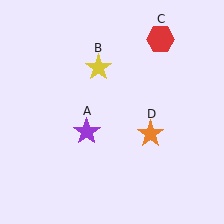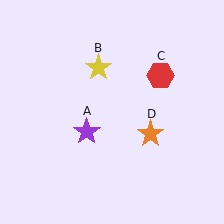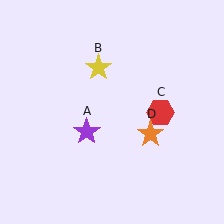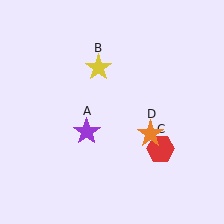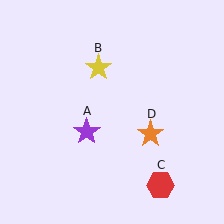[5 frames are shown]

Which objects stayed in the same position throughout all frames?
Purple star (object A) and yellow star (object B) and orange star (object D) remained stationary.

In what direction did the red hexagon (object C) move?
The red hexagon (object C) moved down.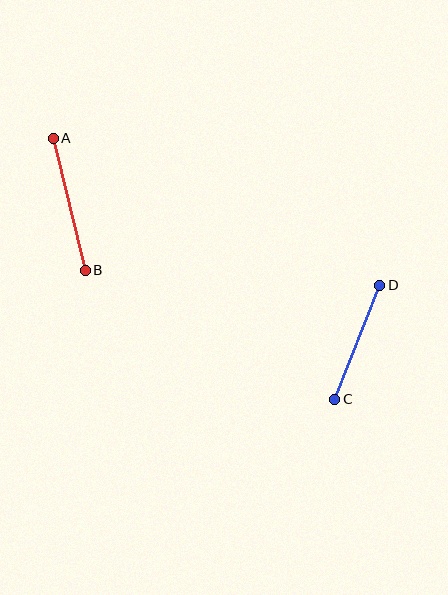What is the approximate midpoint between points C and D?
The midpoint is at approximately (357, 342) pixels.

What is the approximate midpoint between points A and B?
The midpoint is at approximately (69, 204) pixels.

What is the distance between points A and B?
The distance is approximately 136 pixels.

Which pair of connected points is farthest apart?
Points A and B are farthest apart.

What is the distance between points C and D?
The distance is approximately 123 pixels.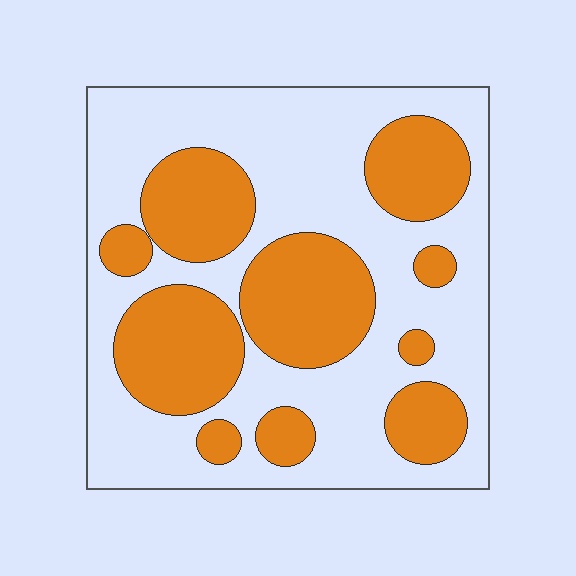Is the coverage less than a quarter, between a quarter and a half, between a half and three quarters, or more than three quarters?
Between a quarter and a half.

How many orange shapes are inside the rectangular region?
10.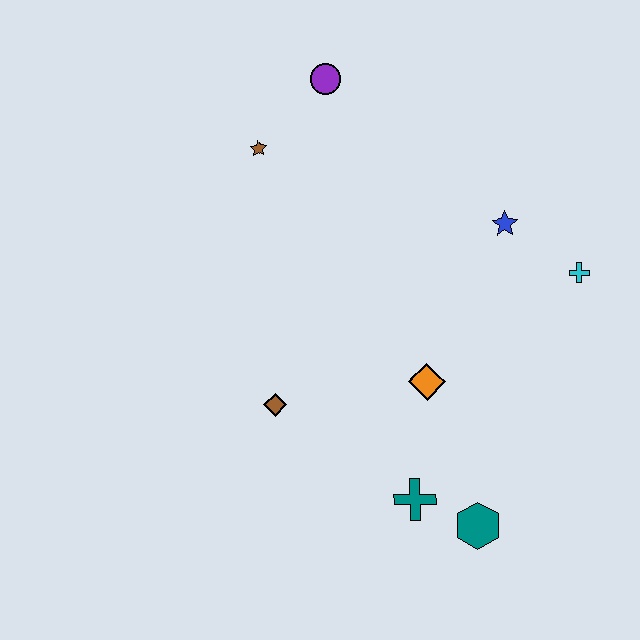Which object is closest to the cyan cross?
The blue star is closest to the cyan cross.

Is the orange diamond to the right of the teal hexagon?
No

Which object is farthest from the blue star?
The teal hexagon is farthest from the blue star.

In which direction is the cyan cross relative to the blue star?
The cyan cross is to the right of the blue star.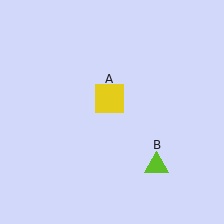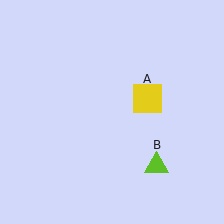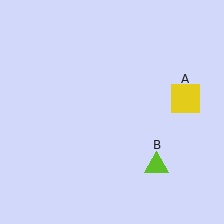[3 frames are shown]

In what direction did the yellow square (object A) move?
The yellow square (object A) moved right.